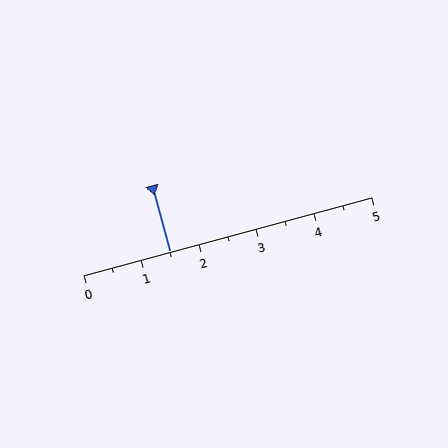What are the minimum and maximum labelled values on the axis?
The axis runs from 0 to 5.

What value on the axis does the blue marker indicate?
The marker indicates approximately 1.5.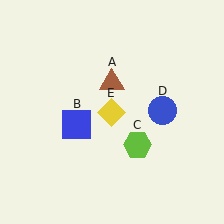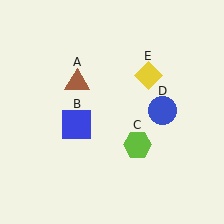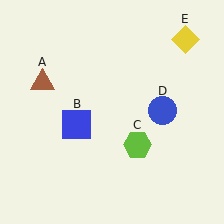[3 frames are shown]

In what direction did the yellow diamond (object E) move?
The yellow diamond (object E) moved up and to the right.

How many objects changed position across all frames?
2 objects changed position: brown triangle (object A), yellow diamond (object E).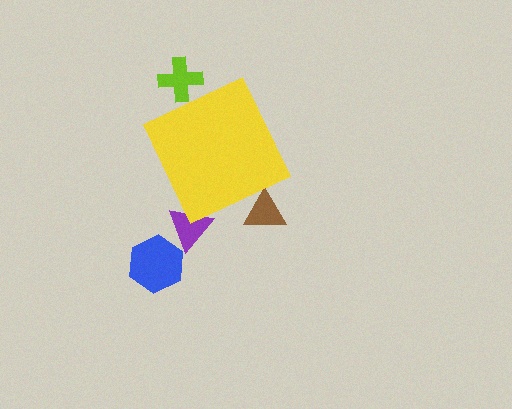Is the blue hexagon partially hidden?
No, the blue hexagon is fully visible.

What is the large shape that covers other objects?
A yellow diamond.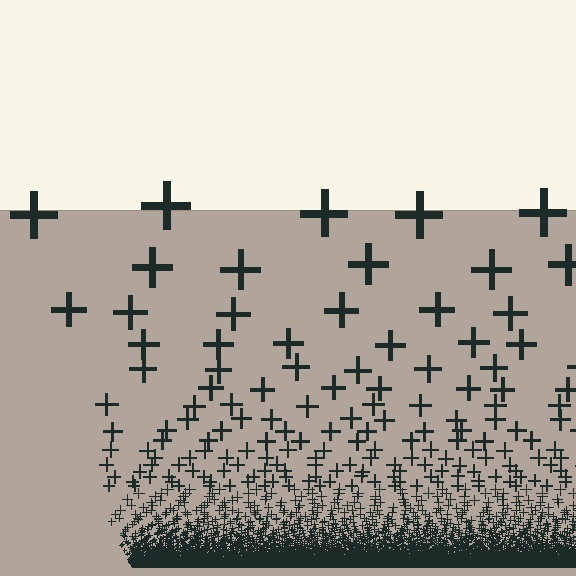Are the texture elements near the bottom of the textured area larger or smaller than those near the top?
Smaller. The gradient is inverted — elements near the bottom are smaller and denser.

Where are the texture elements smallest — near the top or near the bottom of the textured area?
Near the bottom.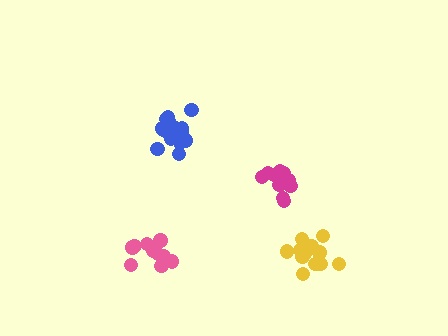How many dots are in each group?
Group 1: 11 dots, Group 2: 16 dots, Group 3: 14 dots, Group 4: 11 dots (52 total).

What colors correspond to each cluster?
The clusters are colored: magenta, blue, yellow, pink.